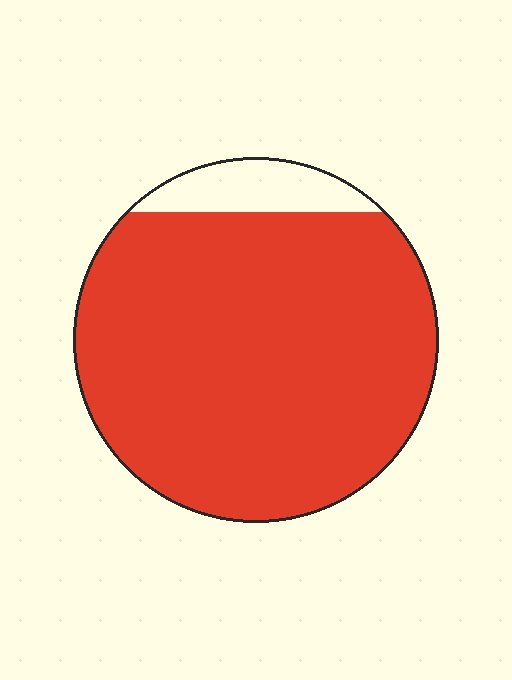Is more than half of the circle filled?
Yes.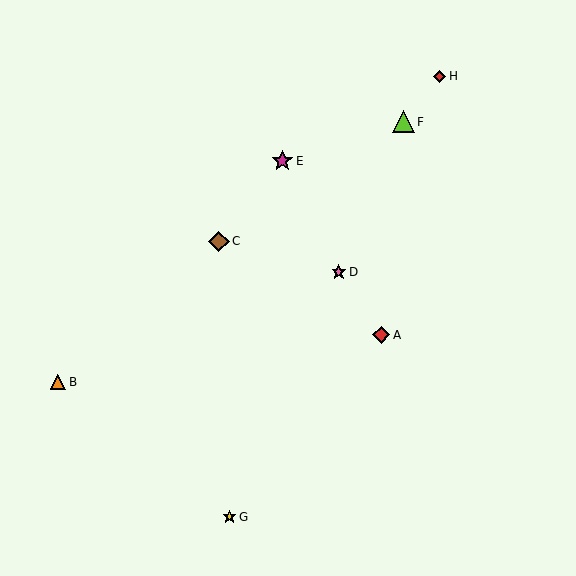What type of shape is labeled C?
Shape C is a brown diamond.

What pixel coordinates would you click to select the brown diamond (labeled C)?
Click at (219, 241) to select the brown diamond C.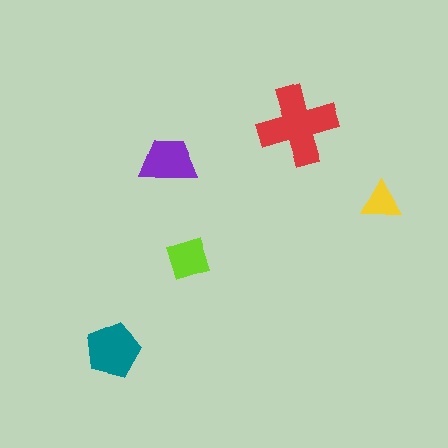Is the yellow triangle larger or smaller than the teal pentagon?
Smaller.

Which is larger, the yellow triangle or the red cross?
The red cross.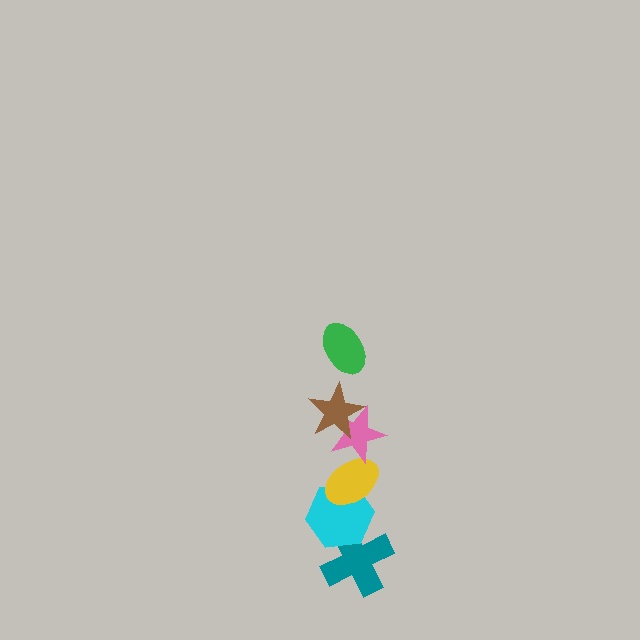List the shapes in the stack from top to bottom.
From top to bottom: the green ellipse, the brown star, the pink star, the yellow ellipse, the cyan hexagon, the teal cross.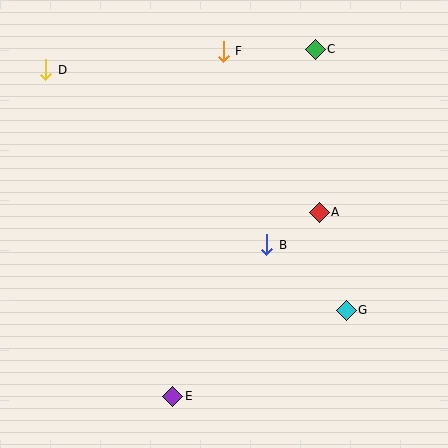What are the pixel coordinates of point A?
Point A is at (319, 212).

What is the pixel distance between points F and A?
The distance between F and A is 188 pixels.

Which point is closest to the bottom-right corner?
Point G is closest to the bottom-right corner.